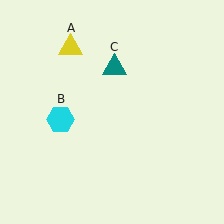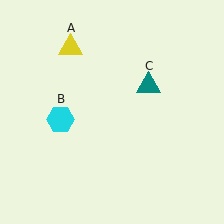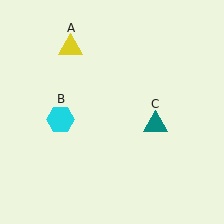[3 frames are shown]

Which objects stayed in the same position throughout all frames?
Yellow triangle (object A) and cyan hexagon (object B) remained stationary.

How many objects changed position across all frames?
1 object changed position: teal triangle (object C).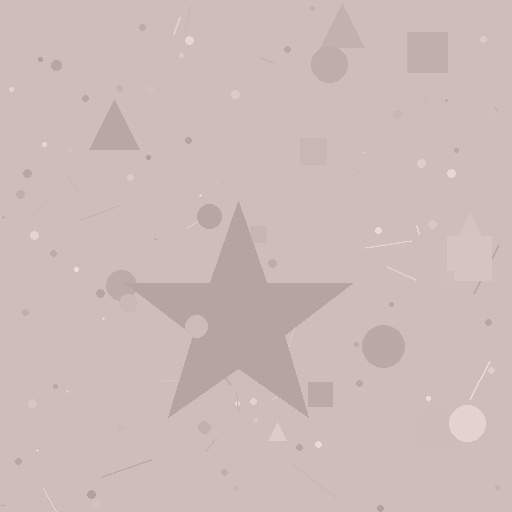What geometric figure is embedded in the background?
A star is embedded in the background.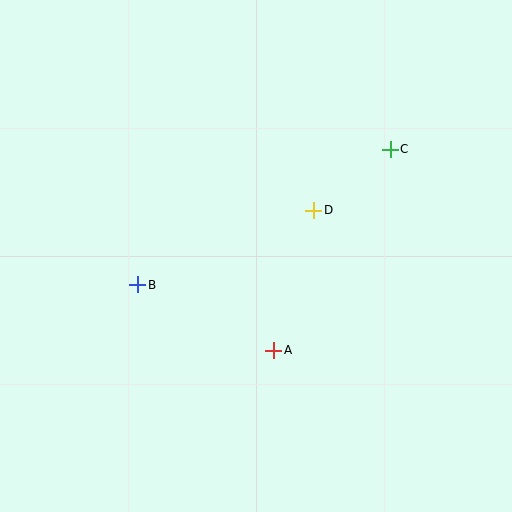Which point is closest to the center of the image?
Point D at (314, 210) is closest to the center.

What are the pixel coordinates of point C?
Point C is at (390, 149).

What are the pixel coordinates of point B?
Point B is at (138, 285).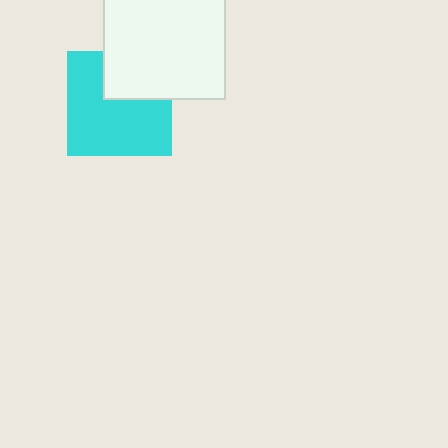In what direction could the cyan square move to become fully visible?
The cyan square could move down. That would shift it out from behind the white square entirely.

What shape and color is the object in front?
The object in front is a white square.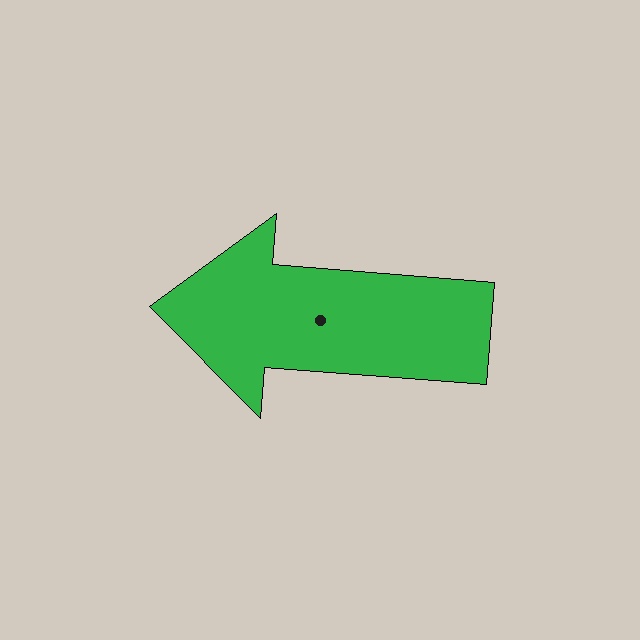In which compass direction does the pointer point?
West.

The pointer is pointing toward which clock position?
Roughly 9 o'clock.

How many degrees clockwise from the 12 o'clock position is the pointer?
Approximately 275 degrees.